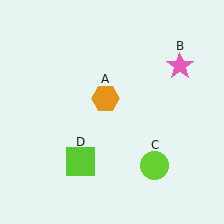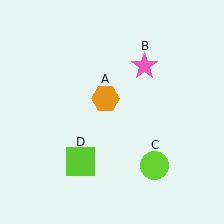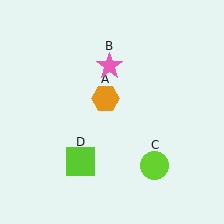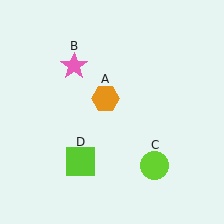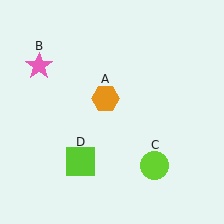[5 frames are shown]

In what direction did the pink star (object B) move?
The pink star (object B) moved left.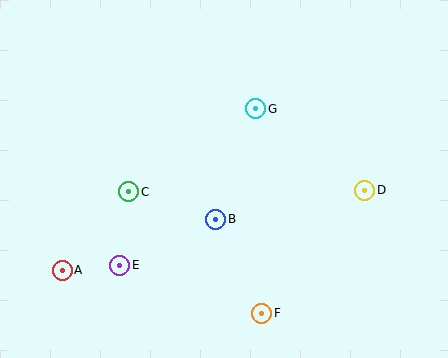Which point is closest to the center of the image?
Point B at (216, 219) is closest to the center.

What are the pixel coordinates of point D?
Point D is at (365, 190).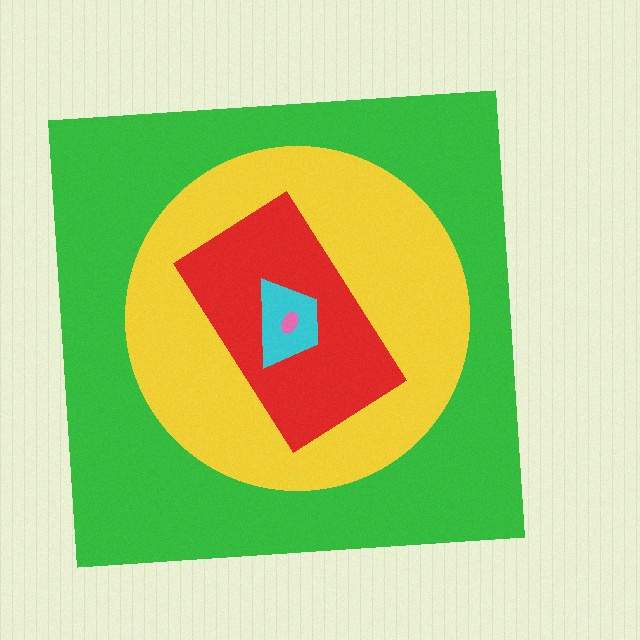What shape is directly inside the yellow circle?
The red rectangle.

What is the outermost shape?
The green square.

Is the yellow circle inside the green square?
Yes.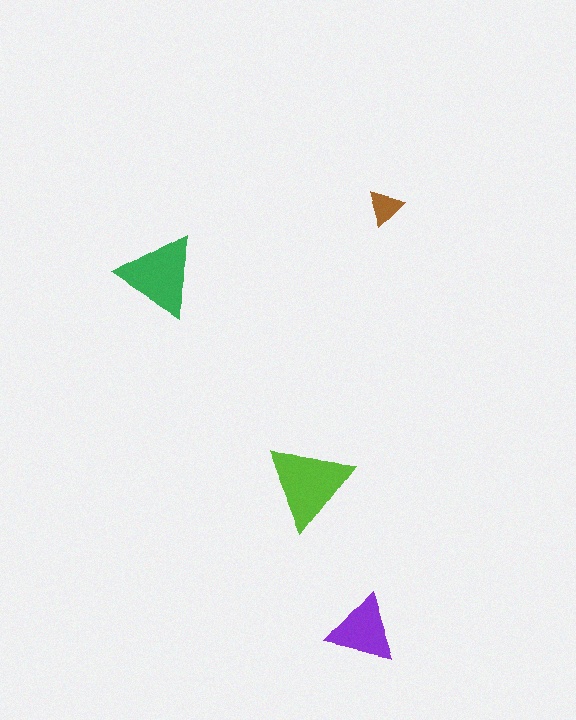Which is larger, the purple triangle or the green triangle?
The green one.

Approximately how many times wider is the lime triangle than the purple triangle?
About 1.5 times wider.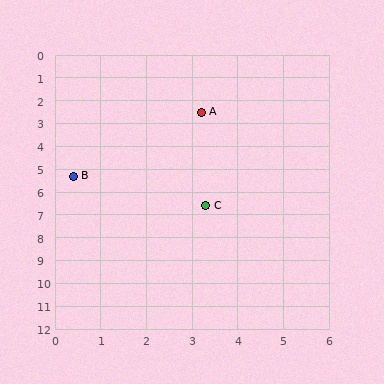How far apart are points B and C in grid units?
Points B and C are about 3.2 grid units apart.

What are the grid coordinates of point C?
Point C is at approximately (3.3, 6.6).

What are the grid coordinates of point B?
Point B is at approximately (0.4, 5.3).